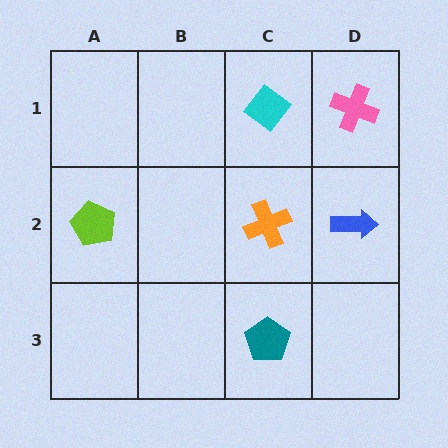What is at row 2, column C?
An orange cross.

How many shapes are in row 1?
2 shapes.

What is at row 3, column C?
A teal pentagon.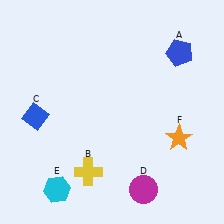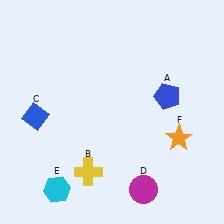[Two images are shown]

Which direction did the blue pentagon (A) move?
The blue pentagon (A) moved down.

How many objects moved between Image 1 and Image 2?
1 object moved between the two images.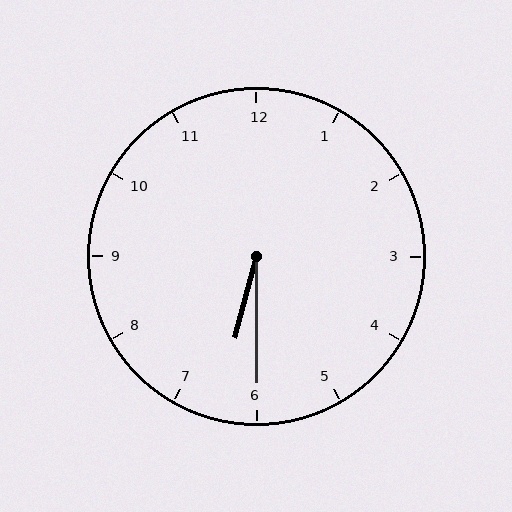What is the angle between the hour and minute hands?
Approximately 15 degrees.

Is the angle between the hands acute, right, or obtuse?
It is acute.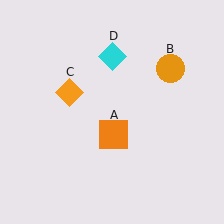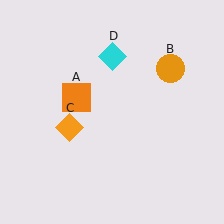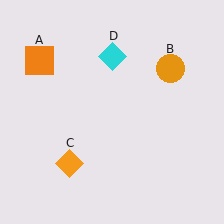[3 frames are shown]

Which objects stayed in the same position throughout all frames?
Orange circle (object B) and cyan diamond (object D) remained stationary.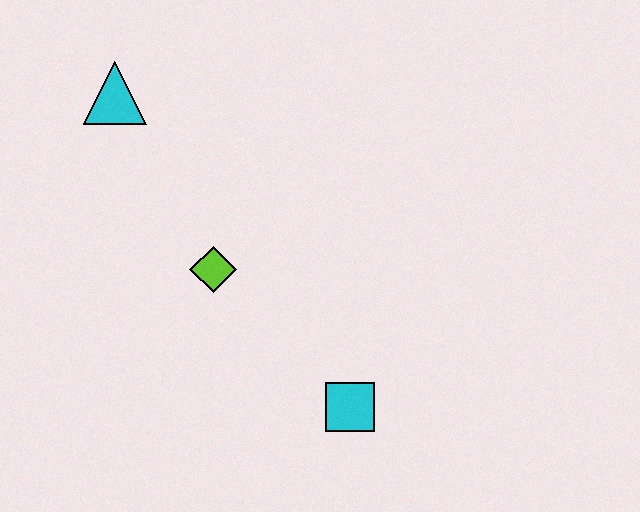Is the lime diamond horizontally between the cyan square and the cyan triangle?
Yes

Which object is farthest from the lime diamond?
The cyan triangle is farthest from the lime diamond.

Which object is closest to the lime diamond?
The cyan square is closest to the lime diamond.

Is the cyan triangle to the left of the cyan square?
Yes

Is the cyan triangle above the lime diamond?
Yes